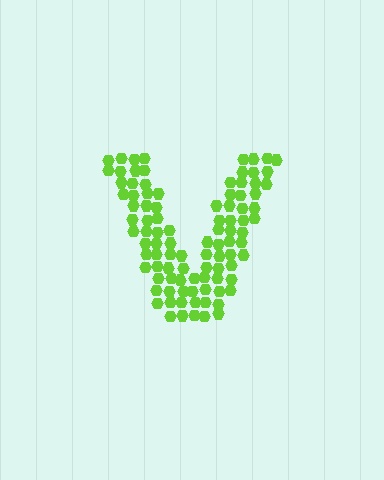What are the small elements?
The small elements are hexagons.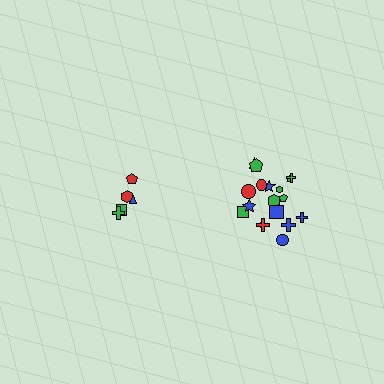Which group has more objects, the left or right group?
The right group.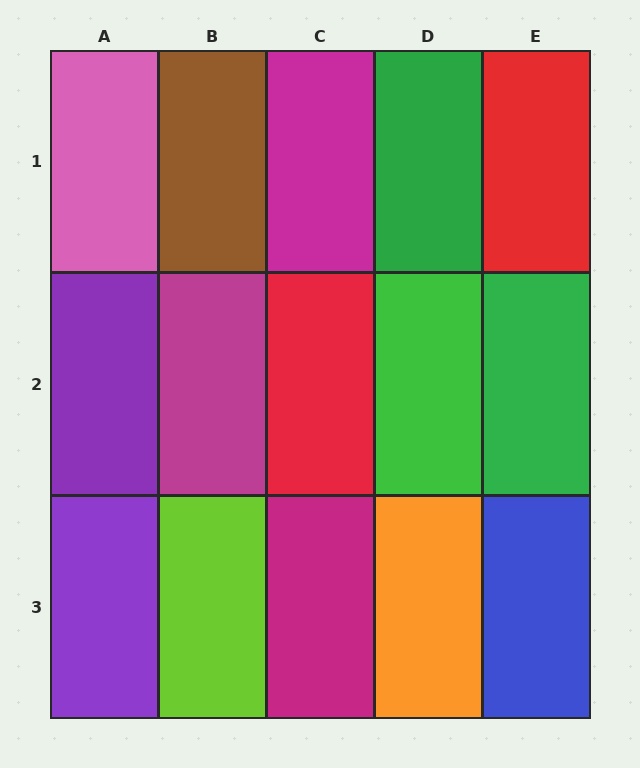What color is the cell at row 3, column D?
Orange.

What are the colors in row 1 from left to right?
Pink, brown, magenta, green, red.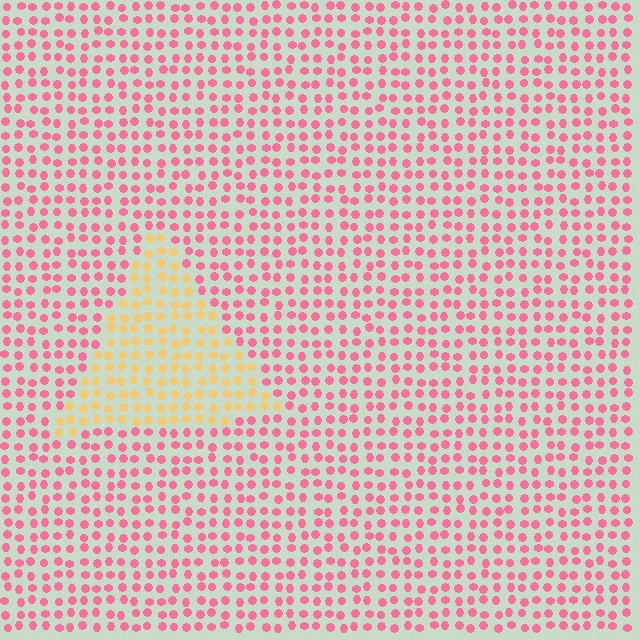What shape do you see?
I see a triangle.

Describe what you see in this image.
The image is filled with small pink elements in a uniform arrangement. A triangle-shaped region is visible where the elements are tinted to a slightly different hue, forming a subtle color boundary.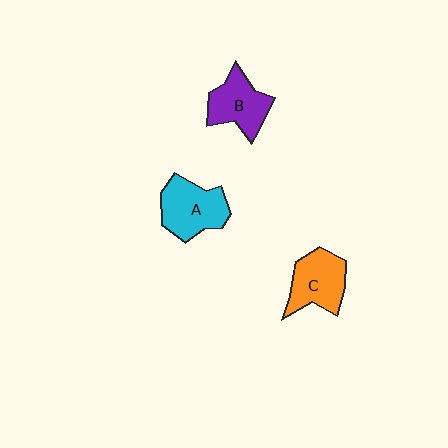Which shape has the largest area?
Shape A (cyan).